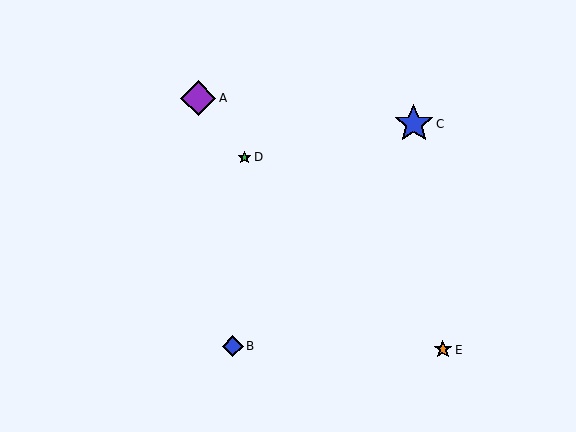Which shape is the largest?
The blue star (labeled C) is the largest.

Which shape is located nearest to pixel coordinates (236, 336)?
The blue diamond (labeled B) at (233, 346) is nearest to that location.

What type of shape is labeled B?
Shape B is a blue diamond.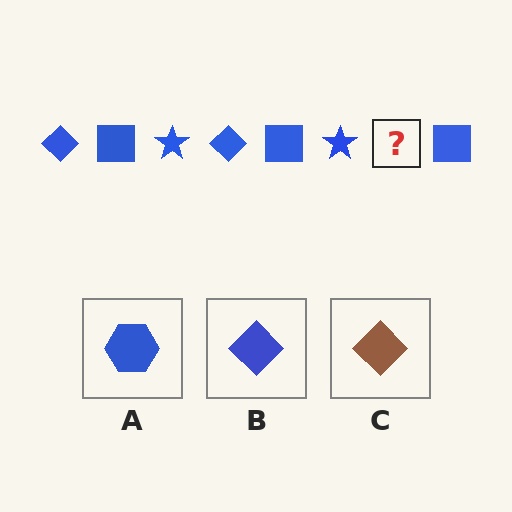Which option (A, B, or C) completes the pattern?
B.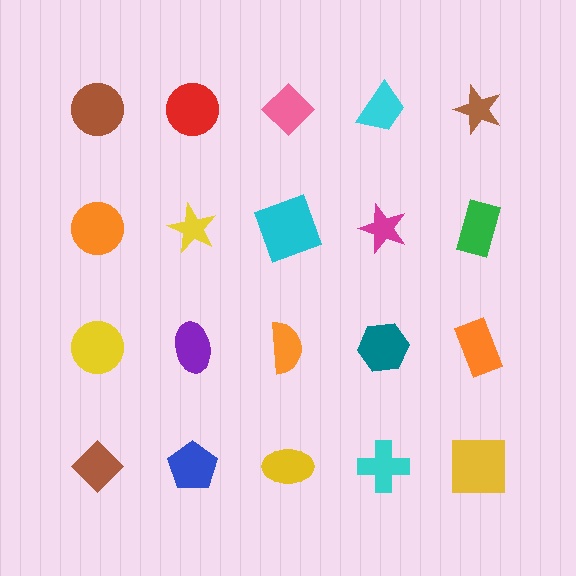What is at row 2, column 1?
An orange circle.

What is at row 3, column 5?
An orange rectangle.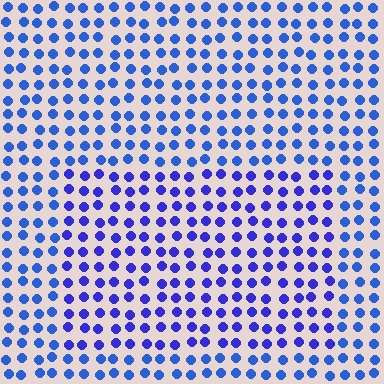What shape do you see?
I see a rectangle.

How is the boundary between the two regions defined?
The boundary is defined purely by a slight shift in hue (about 22 degrees). Spacing, size, and orientation are identical on both sides.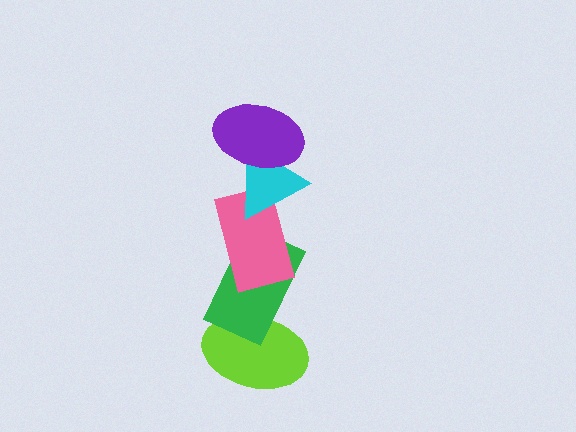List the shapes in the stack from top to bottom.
From top to bottom: the purple ellipse, the cyan triangle, the pink rectangle, the green rectangle, the lime ellipse.